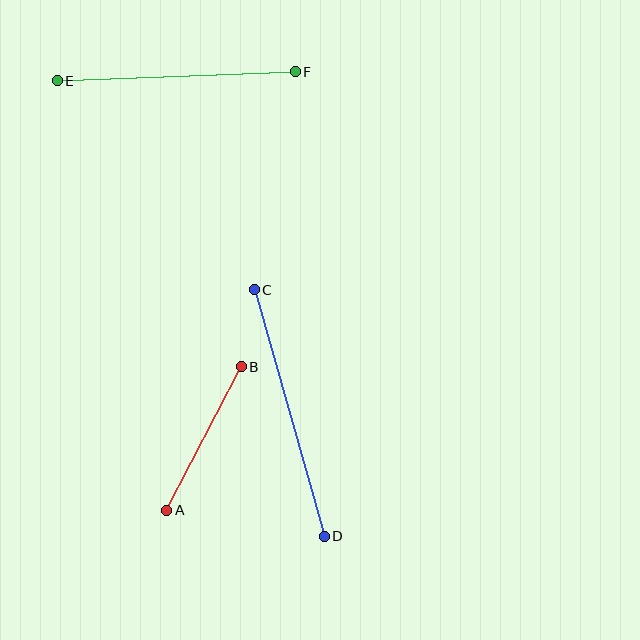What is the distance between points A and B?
The distance is approximately 162 pixels.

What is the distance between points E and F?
The distance is approximately 238 pixels.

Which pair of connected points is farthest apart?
Points C and D are farthest apart.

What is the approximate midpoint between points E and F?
The midpoint is at approximately (176, 76) pixels.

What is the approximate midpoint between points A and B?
The midpoint is at approximately (204, 438) pixels.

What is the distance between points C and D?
The distance is approximately 256 pixels.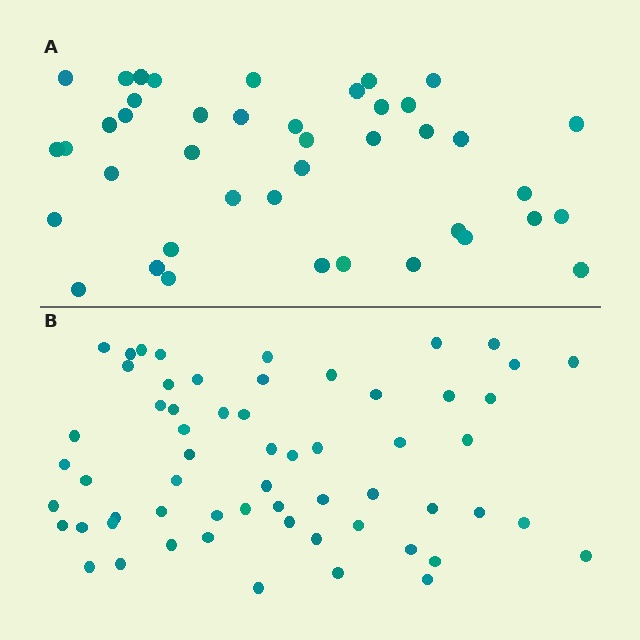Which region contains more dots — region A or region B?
Region B (the bottom region) has more dots.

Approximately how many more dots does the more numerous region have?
Region B has approximately 20 more dots than region A.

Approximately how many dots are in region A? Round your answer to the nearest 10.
About 40 dots. (The exact count is 42, which rounds to 40.)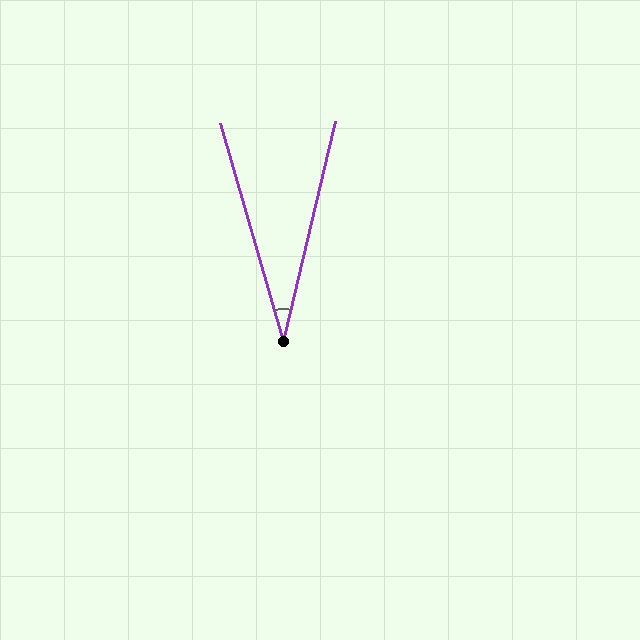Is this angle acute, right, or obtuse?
It is acute.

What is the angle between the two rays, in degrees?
Approximately 29 degrees.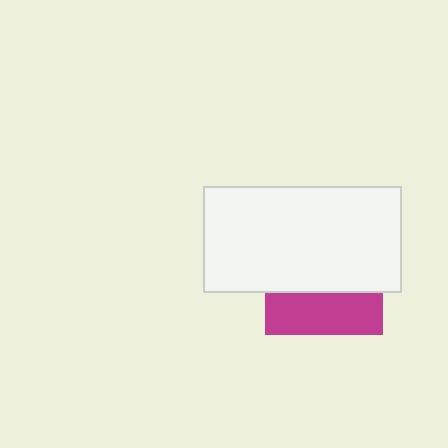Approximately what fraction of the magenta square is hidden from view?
Roughly 64% of the magenta square is hidden behind the white rectangle.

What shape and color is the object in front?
The object in front is a white rectangle.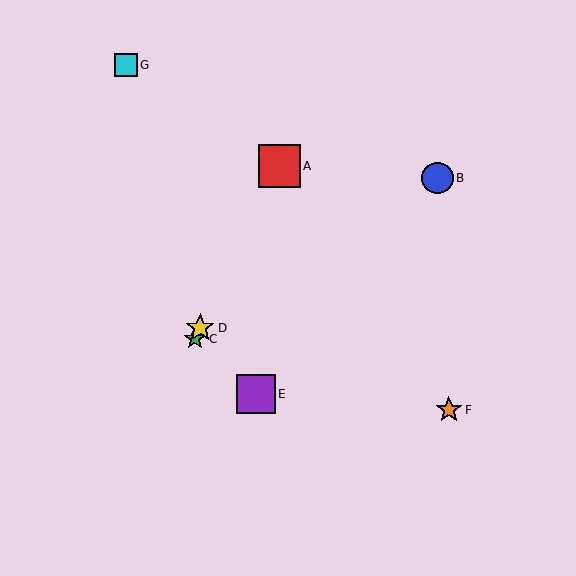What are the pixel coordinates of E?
Object E is at (256, 394).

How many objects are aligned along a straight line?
3 objects (A, C, D) are aligned along a straight line.